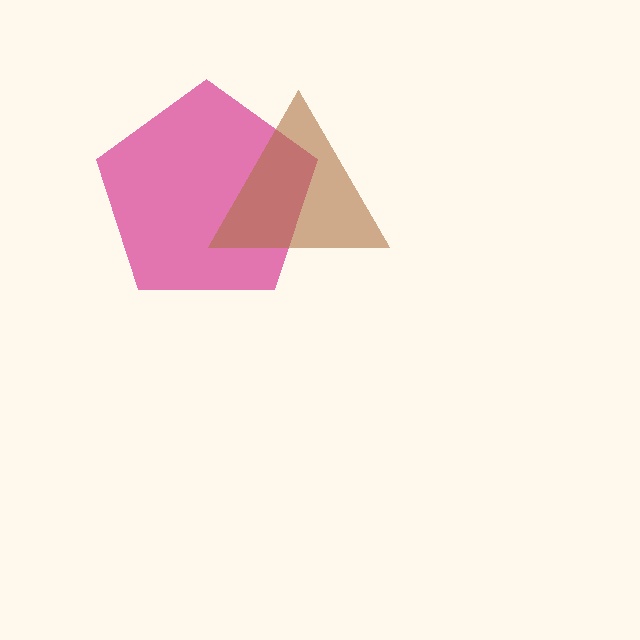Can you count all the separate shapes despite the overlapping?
Yes, there are 2 separate shapes.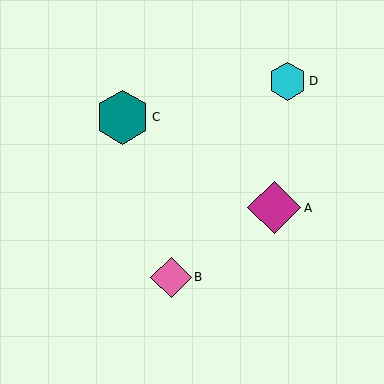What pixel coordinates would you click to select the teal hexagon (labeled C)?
Click at (122, 117) to select the teal hexagon C.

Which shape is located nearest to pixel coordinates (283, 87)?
The cyan hexagon (labeled D) at (287, 81) is nearest to that location.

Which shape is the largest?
The teal hexagon (labeled C) is the largest.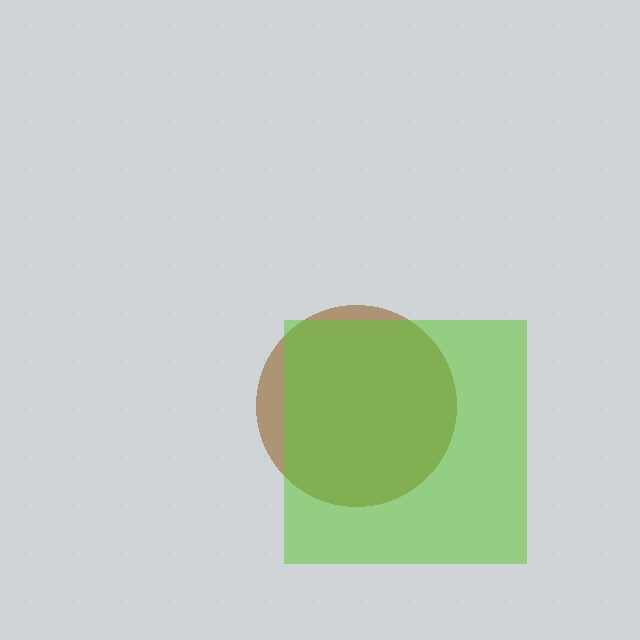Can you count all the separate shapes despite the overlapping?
Yes, there are 2 separate shapes.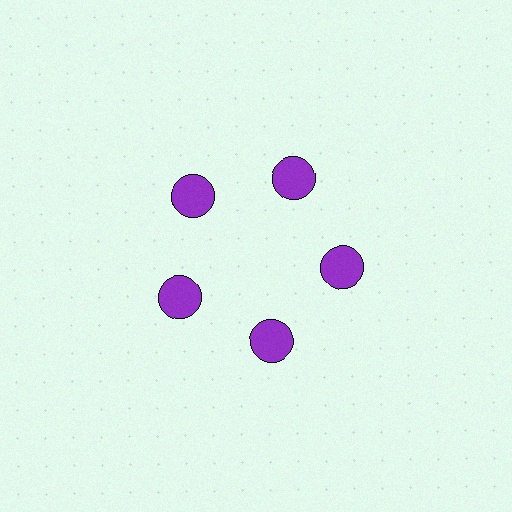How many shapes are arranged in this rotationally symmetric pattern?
There are 5 shapes, arranged in 5 groups of 1.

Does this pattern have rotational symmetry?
Yes, this pattern has 5-fold rotational symmetry. It looks the same after rotating 72 degrees around the center.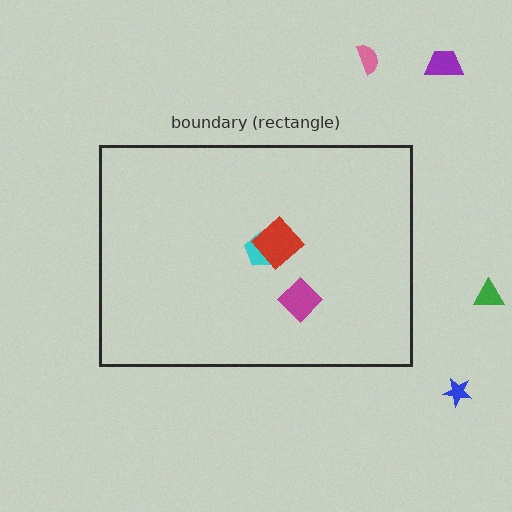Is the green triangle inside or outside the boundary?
Outside.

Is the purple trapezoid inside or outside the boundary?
Outside.